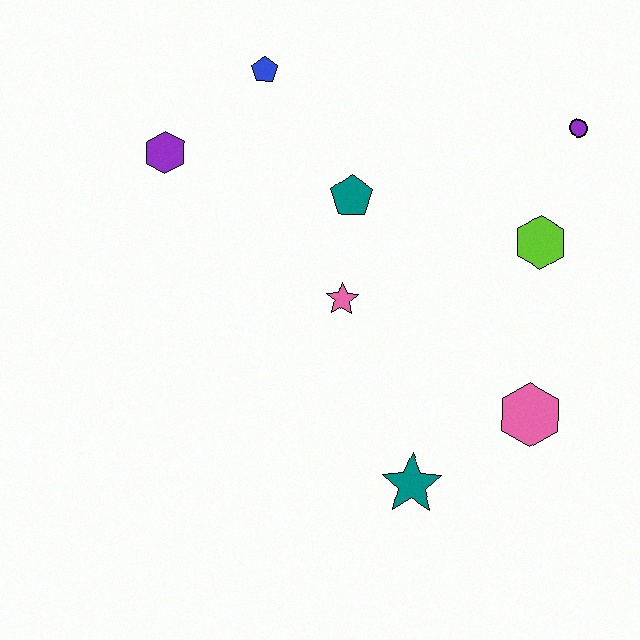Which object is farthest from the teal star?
The blue pentagon is farthest from the teal star.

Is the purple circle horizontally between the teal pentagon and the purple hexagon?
No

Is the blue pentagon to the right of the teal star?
No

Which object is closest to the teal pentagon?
The pink star is closest to the teal pentagon.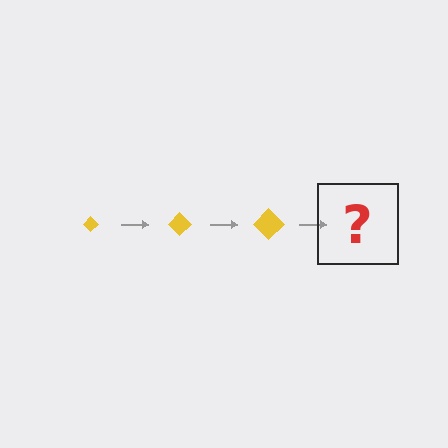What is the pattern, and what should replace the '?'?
The pattern is that the diamond gets progressively larger each step. The '?' should be a yellow diamond, larger than the previous one.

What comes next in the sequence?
The next element should be a yellow diamond, larger than the previous one.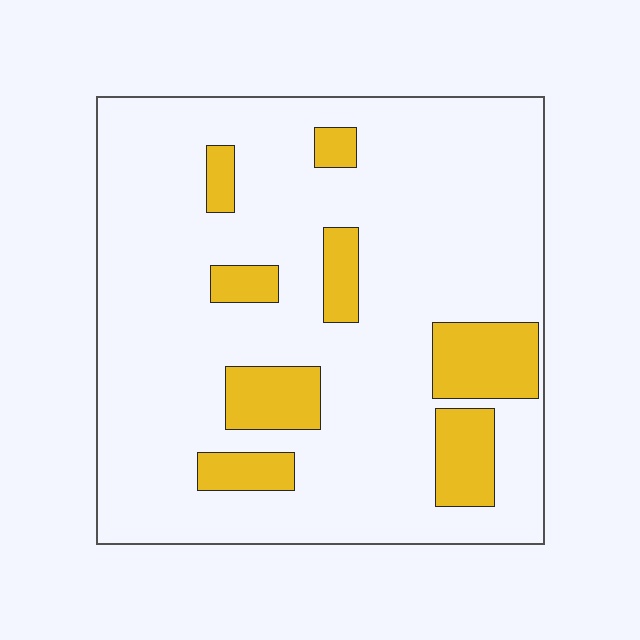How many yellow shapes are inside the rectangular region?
8.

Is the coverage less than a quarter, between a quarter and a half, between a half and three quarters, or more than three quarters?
Less than a quarter.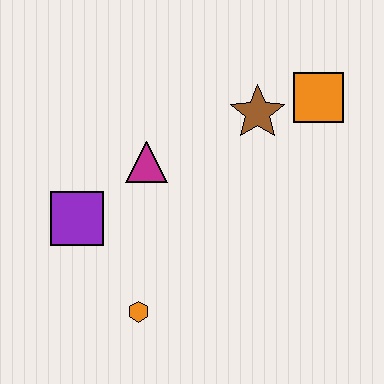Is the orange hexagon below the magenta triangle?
Yes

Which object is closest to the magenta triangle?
The purple square is closest to the magenta triangle.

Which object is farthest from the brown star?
The orange hexagon is farthest from the brown star.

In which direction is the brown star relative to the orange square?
The brown star is to the left of the orange square.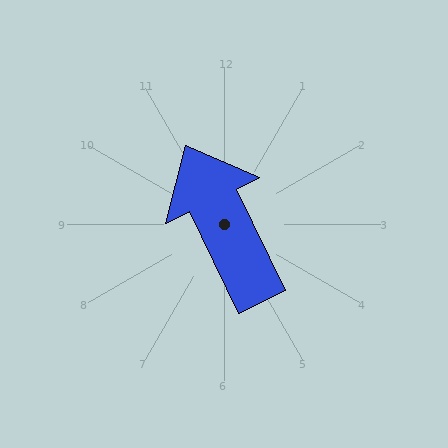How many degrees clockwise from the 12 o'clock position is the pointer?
Approximately 334 degrees.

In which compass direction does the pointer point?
Northwest.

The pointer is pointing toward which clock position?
Roughly 11 o'clock.